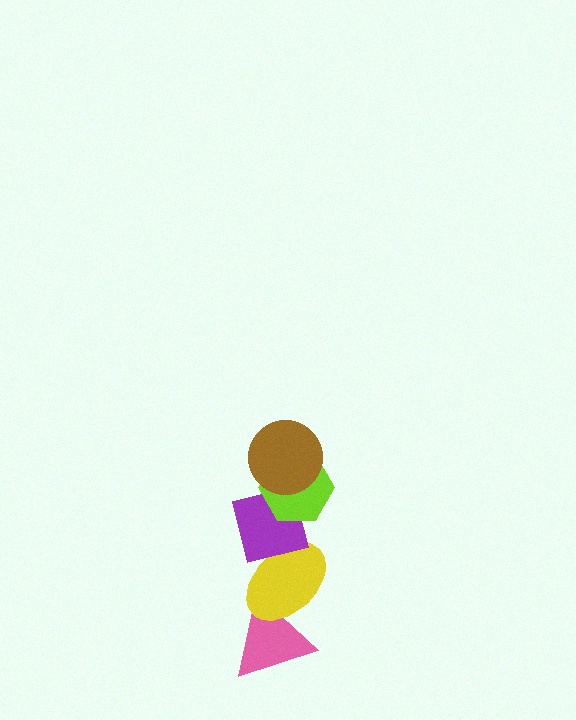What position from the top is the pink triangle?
The pink triangle is 5th from the top.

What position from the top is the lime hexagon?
The lime hexagon is 2nd from the top.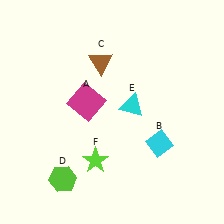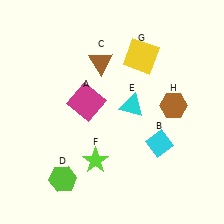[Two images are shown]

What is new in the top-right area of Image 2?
A yellow square (G) was added in the top-right area of Image 2.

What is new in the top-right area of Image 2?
A brown hexagon (H) was added in the top-right area of Image 2.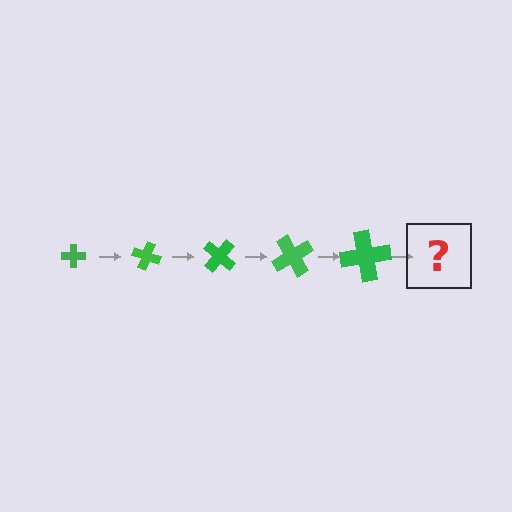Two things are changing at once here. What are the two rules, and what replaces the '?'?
The two rules are that the cross grows larger each step and it rotates 20 degrees each step. The '?' should be a cross, larger than the previous one and rotated 100 degrees from the start.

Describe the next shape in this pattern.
It should be a cross, larger than the previous one and rotated 100 degrees from the start.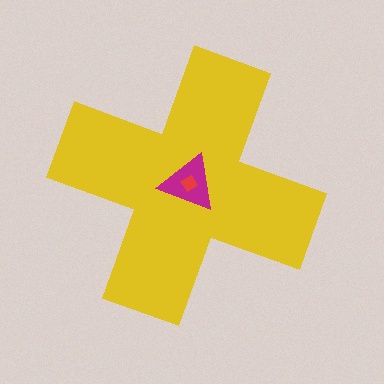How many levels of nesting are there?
3.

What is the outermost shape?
The yellow cross.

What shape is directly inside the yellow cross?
The magenta triangle.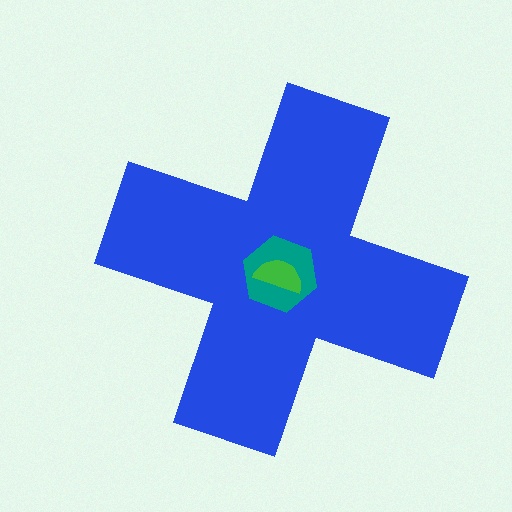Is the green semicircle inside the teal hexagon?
Yes.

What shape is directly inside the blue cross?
The teal hexagon.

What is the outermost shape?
The blue cross.